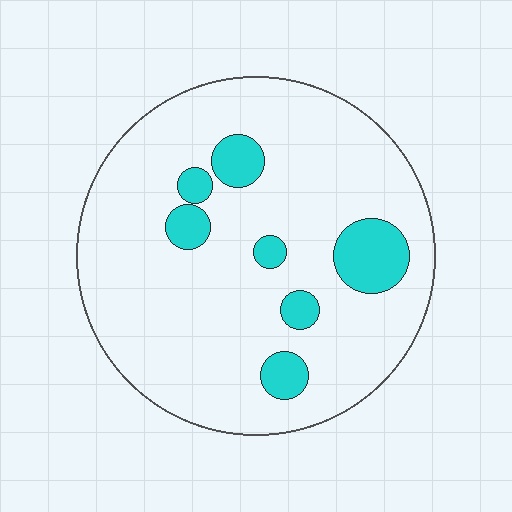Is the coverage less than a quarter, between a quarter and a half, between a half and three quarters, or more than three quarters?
Less than a quarter.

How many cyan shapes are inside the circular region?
7.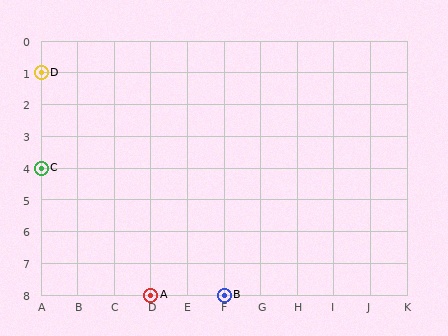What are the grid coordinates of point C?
Point C is at grid coordinates (A, 4).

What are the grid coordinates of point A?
Point A is at grid coordinates (D, 8).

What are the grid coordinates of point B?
Point B is at grid coordinates (F, 8).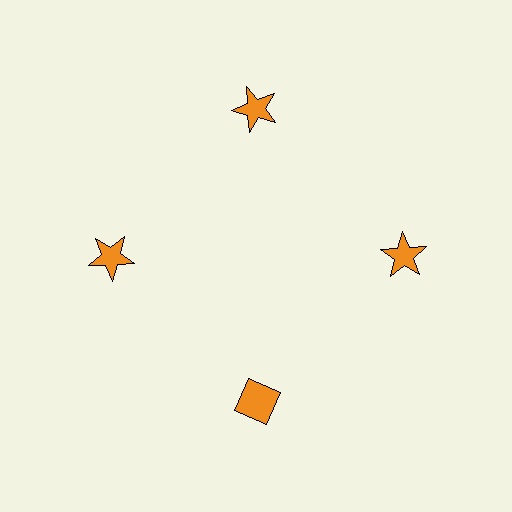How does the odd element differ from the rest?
It has a different shape: diamond instead of star.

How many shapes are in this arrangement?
There are 4 shapes arranged in a ring pattern.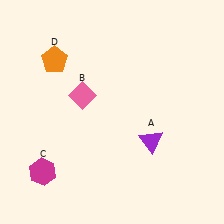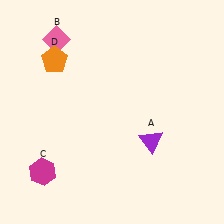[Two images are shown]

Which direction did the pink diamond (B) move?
The pink diamond (B) moved up.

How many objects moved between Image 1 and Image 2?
1 object moved between the two images.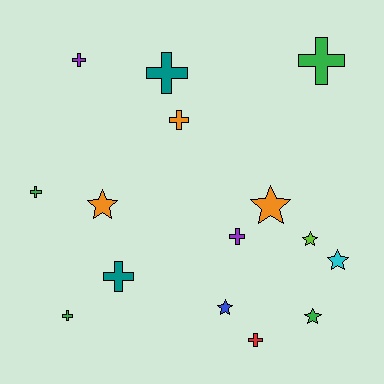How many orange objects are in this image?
There are 3 orange objects.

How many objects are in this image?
There are 15 objects.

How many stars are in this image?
There are 6 stars.